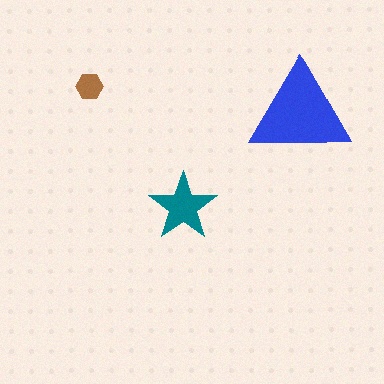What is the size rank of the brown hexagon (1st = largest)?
3rd.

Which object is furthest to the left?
The brown hexagon is leftmost.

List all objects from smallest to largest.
The brown hexagon, the teal star, the blue triangle.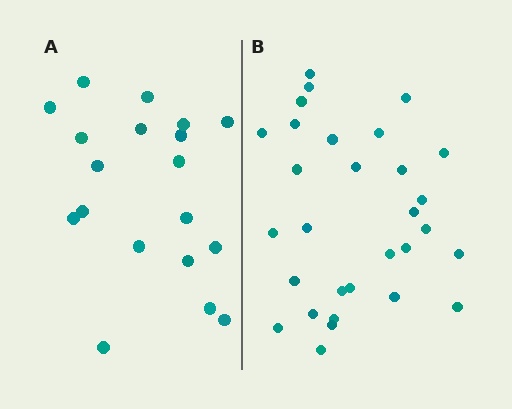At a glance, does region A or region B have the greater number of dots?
Region B (the right region) has more dots.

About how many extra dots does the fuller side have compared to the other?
Region B has roughly 12 or so more dots than region A.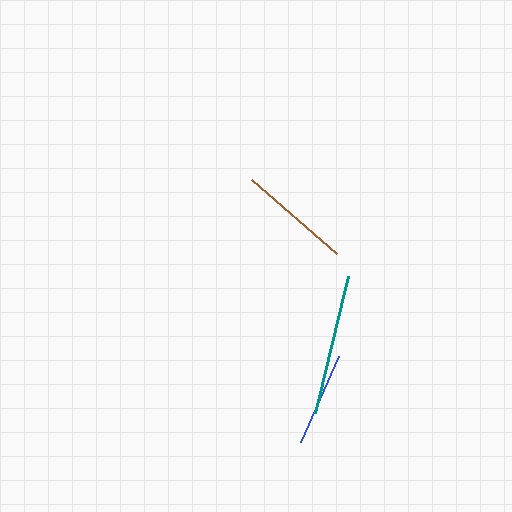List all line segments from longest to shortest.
From longest to shortest: teal, brown, blue.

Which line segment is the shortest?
The blue line is the shortest at approximately 94 pixels.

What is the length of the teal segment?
The teal segment is approximately 141 pixels long.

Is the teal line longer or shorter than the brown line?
The teal line is longer than the brown line.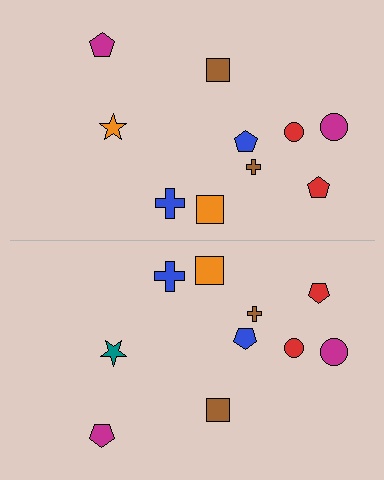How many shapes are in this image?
There are 20 shapes in this image.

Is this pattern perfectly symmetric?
No, the pattern is not perfectly symmetric. The teal star on the bottom side breaks the symmetry — its mirror counterpart is orange.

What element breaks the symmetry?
The teal star on the bottom side breaks the symmetry — its mirror counterpart is orange.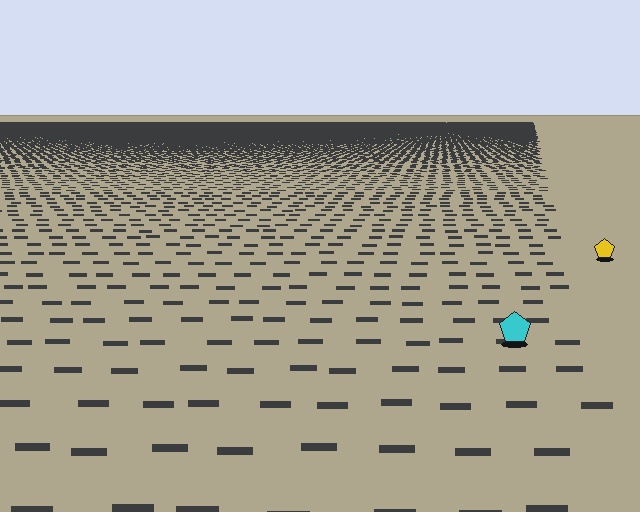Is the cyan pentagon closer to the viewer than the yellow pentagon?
Yes. The cyan pentagon is closer — you can tell from the texture gradient: the ground texture is coarser near it.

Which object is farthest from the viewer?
The yellow pentagon is farthest from the viewer. It appears smaller and the ground texture around it is denser.